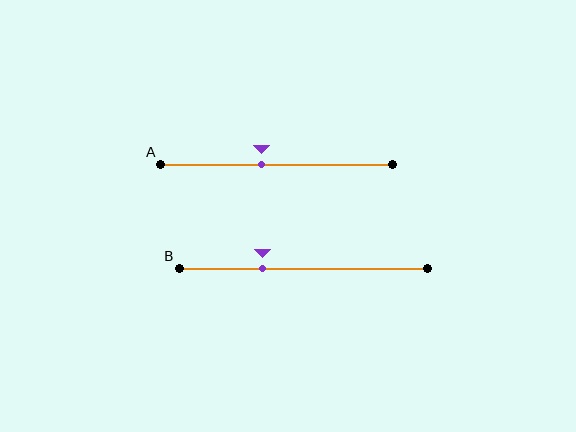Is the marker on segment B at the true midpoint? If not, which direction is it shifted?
No, the marker on segment B is shifted to the left by about 16% of the segment length.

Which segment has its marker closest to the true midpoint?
Segment A has its marker closest to the true midpoint.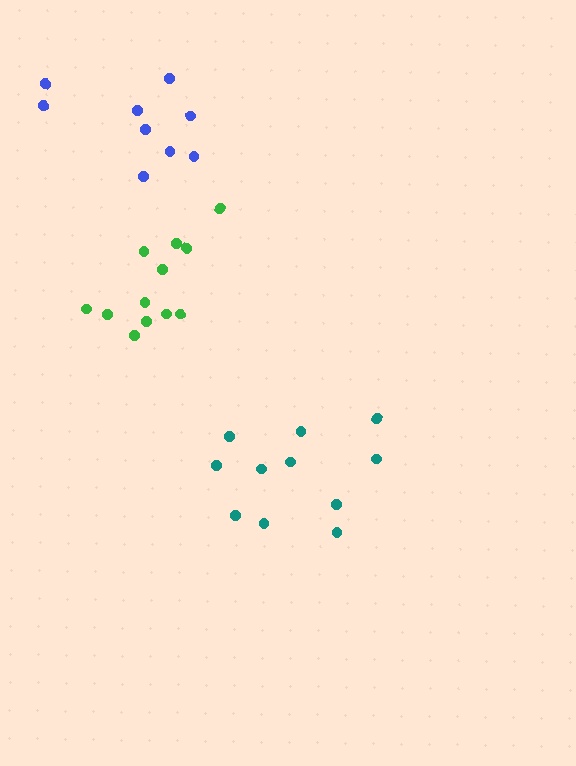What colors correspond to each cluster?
The clusters are colored: blue, green, teal.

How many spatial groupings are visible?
There are 3 spatial groupings.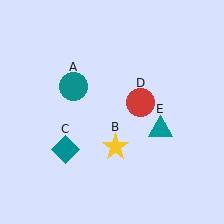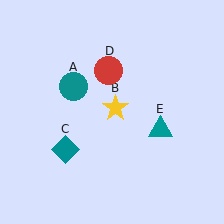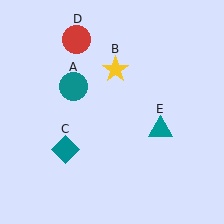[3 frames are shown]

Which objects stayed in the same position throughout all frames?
Teal circle (object A) and teal diamond (object C) and teal triangle (object E) remained stationary.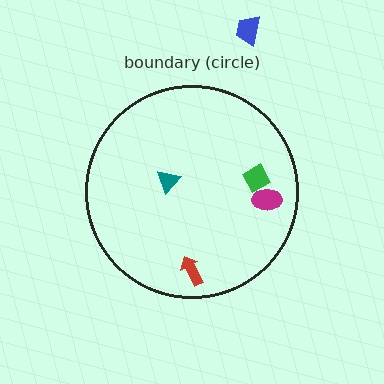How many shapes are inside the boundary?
4 inside, 1 outside.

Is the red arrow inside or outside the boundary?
Inside.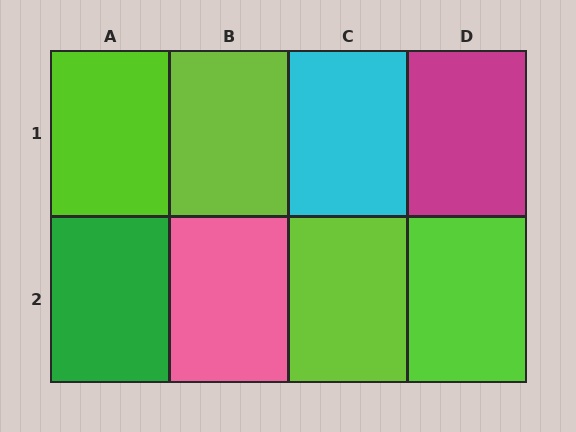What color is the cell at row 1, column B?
Lime.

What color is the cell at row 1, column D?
Magenta.